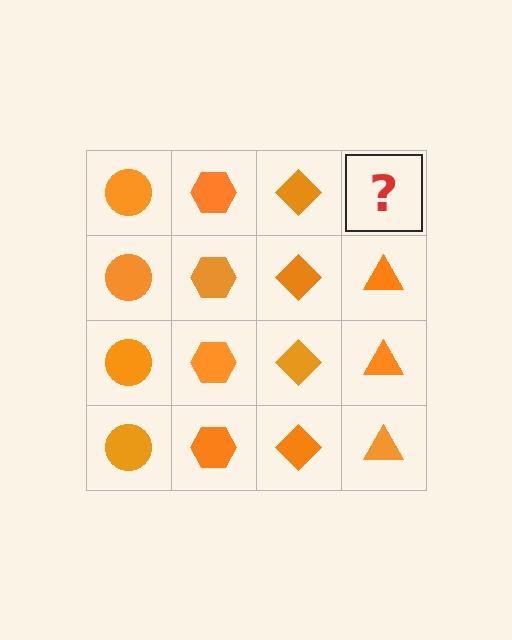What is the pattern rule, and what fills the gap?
The rule is that each column has a consistent shape. The gap should be filled with an orange triangle.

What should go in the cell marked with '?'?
The missing cell should contain an orange triangle.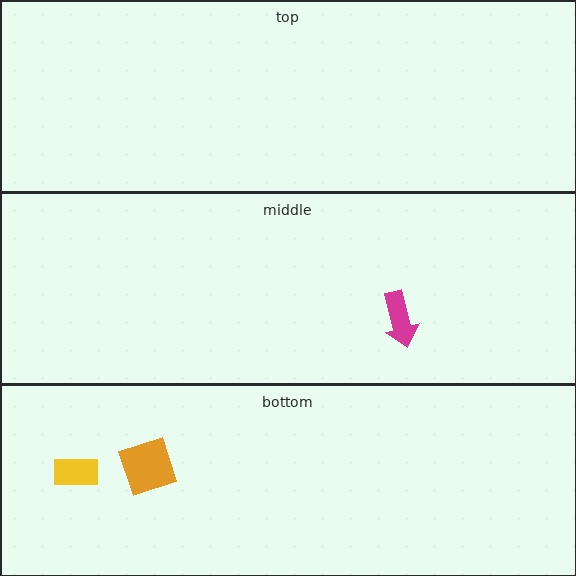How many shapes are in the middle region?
1.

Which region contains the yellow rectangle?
The bottom region.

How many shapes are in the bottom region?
2.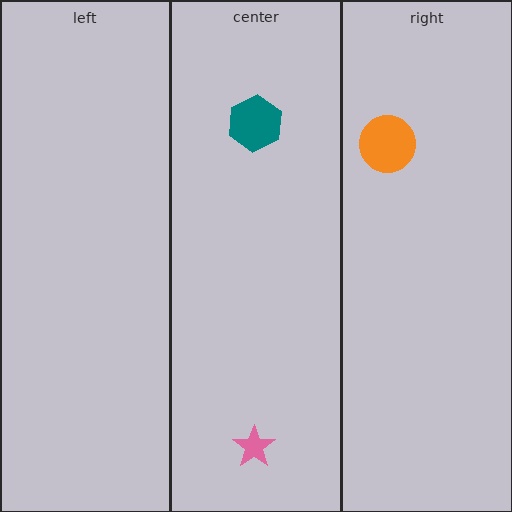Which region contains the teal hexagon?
The center region.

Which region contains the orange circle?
The right region.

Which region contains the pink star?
The center region.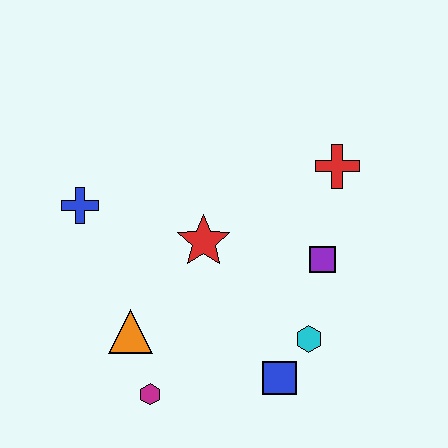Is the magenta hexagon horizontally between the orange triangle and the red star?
Yes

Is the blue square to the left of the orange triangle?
No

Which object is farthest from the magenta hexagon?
The red cross is farthest from the magenta hexagon.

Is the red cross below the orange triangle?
No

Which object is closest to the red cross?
The purple square is closest to the red cross.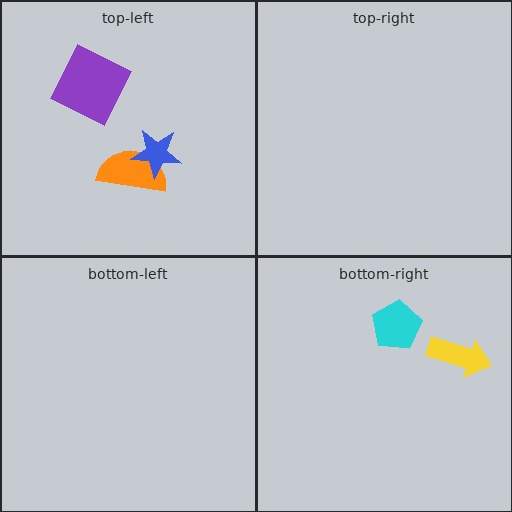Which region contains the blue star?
The top-left region.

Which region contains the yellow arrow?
The bottom-right region.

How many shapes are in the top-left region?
3.